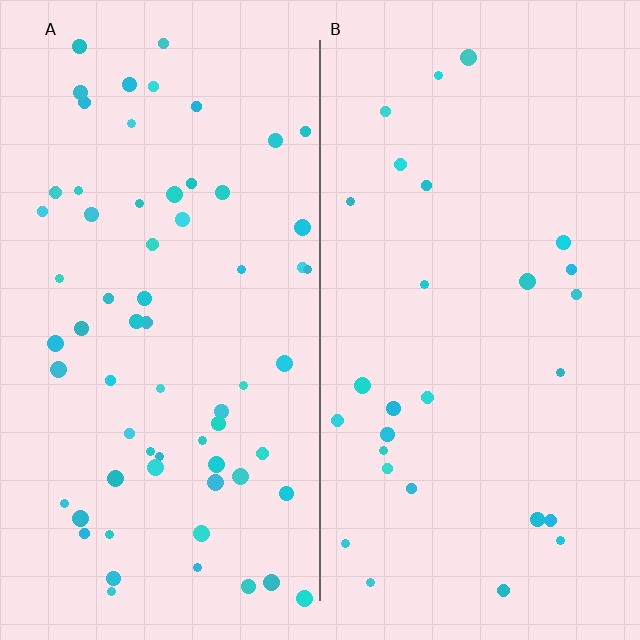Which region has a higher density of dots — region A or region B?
A (the left).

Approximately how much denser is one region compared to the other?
Approximately 2.3× — region A over region B.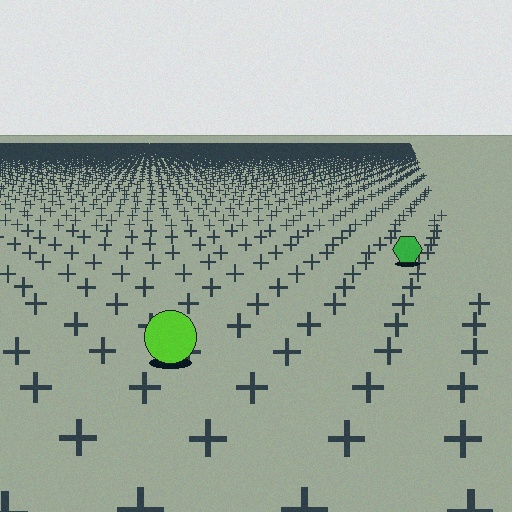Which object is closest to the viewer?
The lime circle is closest. The texture marks near it are larger and more spread out.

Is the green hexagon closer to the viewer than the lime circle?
No. The lime circle is closer — you can tell from the texture gradient: the ground texture is coarser near it.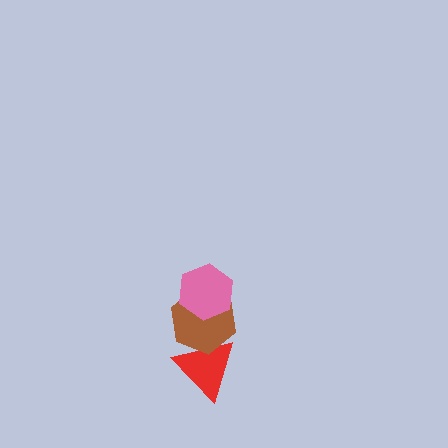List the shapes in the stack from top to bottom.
From top to bottom: the pink hexagon, the brown hexagon, the red triangle.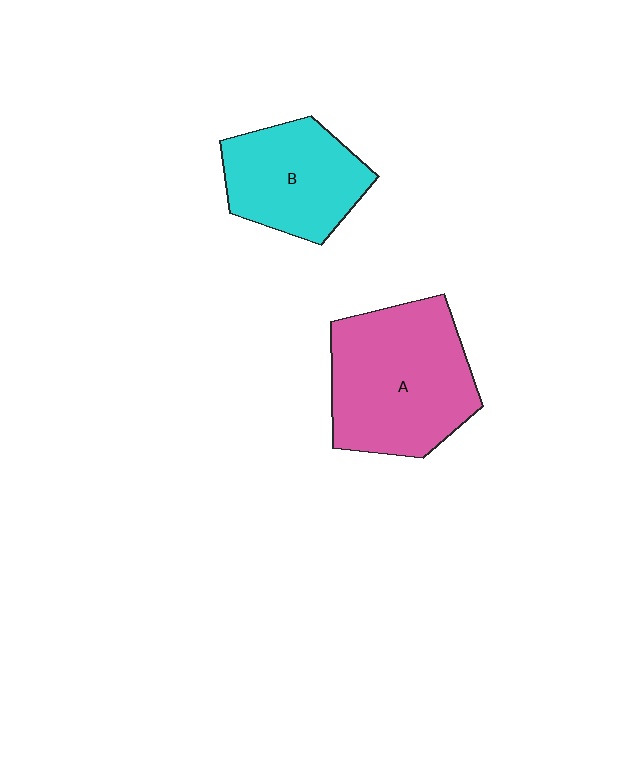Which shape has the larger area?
Shape A (pink).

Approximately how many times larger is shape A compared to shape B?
Approximately 1.4 times.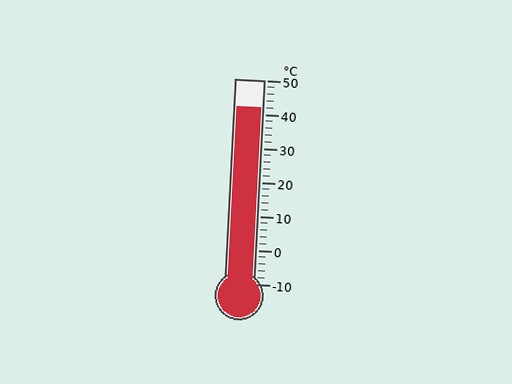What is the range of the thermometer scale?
The thermometer scale ranges from -10°C to 50°C.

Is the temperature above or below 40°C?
The temperature is above 40°C.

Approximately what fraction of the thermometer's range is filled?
The thermometer is filled to approximately 85% of its range.